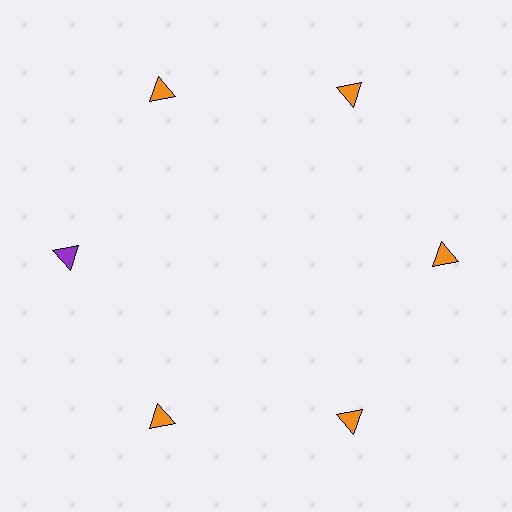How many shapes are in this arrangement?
There are 6 shapes arranged in a ring pattern.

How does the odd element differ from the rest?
It has a different color: purple instead of orange.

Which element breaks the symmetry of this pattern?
The purple triangle at roughly the 9 o'clock position breaks the symmetry. All other shapes are orange triangles.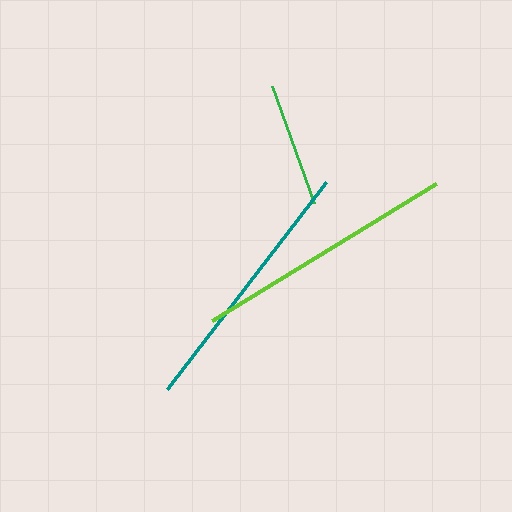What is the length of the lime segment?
The lime segment is approximately 262 pixels long.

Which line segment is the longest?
The lime line is the longest at approximately 262 pixels.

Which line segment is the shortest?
The green line is the shortest at approximately 125 pixels.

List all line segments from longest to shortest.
From longest to shortest: lime, teal, green.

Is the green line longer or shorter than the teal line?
The teal line is longer than the green line.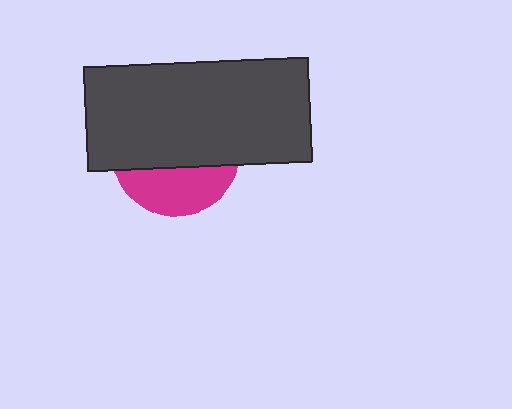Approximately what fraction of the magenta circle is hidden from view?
Roughly 66% of the magenta circle is hidden behind the dark gray rectangle.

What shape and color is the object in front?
The object in front is a dark gray rectangle.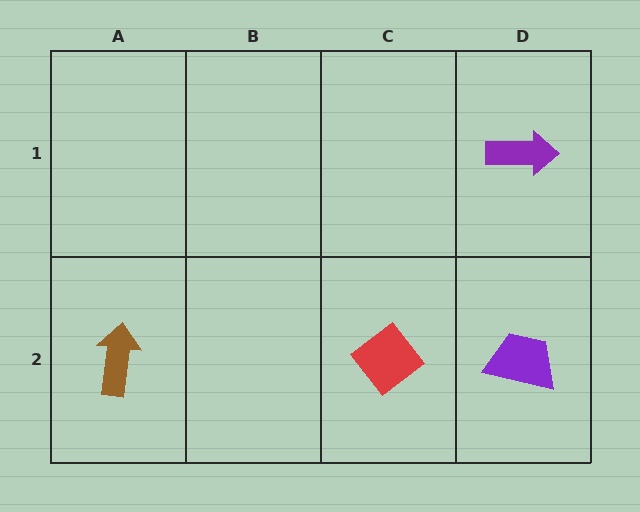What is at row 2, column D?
A purple trapezoid.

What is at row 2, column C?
A red diamond.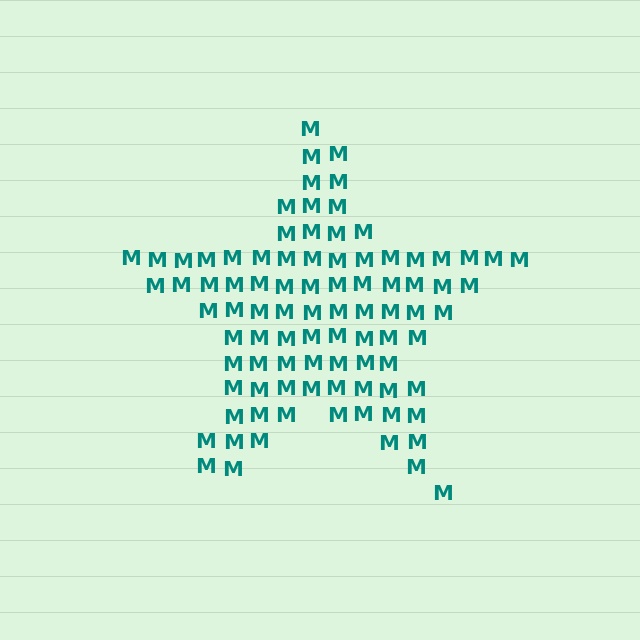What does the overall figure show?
The overall figure shows a star.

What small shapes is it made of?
It is made of small letter M's.